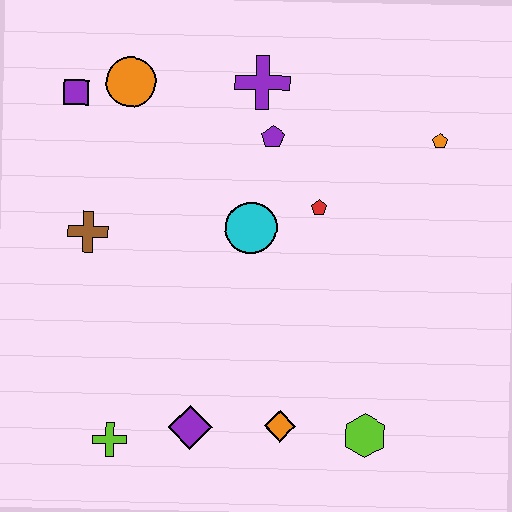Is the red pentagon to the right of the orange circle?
Yes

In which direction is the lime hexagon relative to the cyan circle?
The lime hexagon is below the cyan circle.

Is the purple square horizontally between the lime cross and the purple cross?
No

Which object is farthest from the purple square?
The lime hexagon is farthest from the purple square.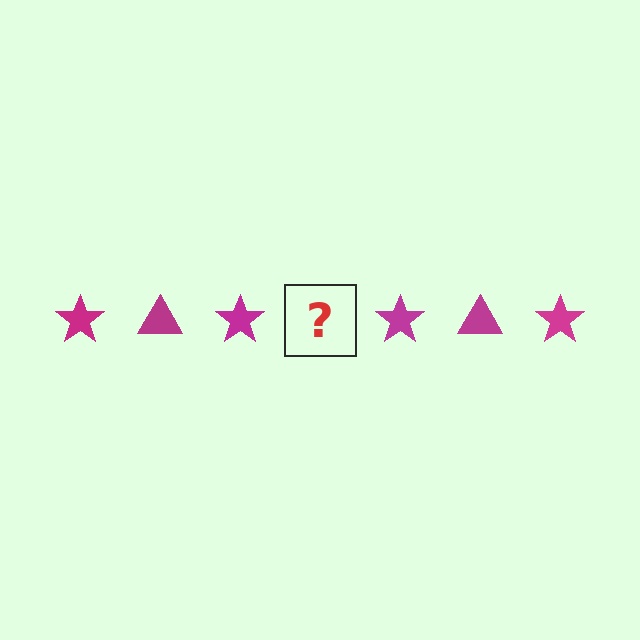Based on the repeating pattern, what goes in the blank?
The blank should be a magenta triangle.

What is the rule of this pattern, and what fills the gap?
The rule is that the pattern cycles through star, triangle shapes in magenta. The gap should be filled with a magenta triangle.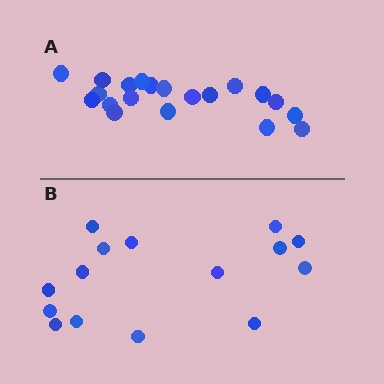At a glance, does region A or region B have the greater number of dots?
Region A (the top region) has more dots.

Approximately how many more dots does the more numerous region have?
Region A has about 5 more dots than region B.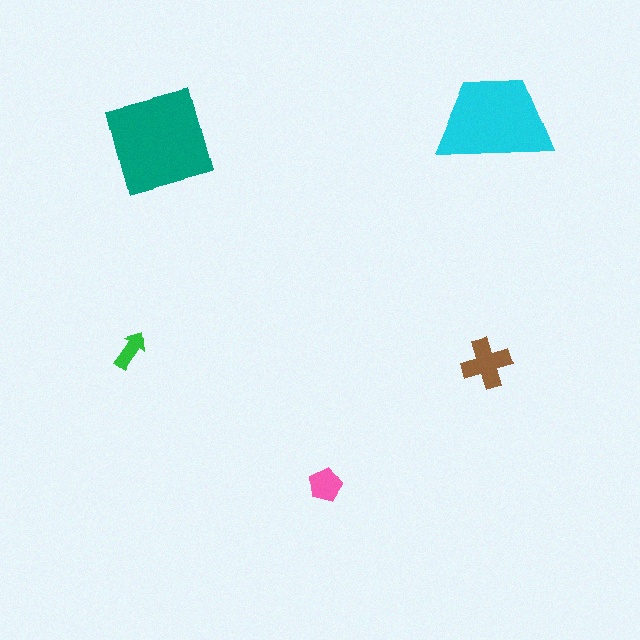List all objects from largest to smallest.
The teal square, the cyan trapezoid, the brown cross, the pink pentagon, the green arrow.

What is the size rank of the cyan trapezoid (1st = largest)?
2nd.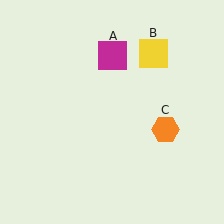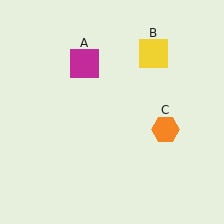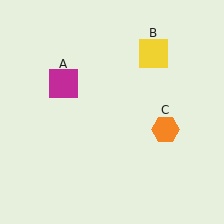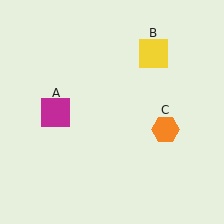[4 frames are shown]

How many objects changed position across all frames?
1 object changed position: magenta square (object A).